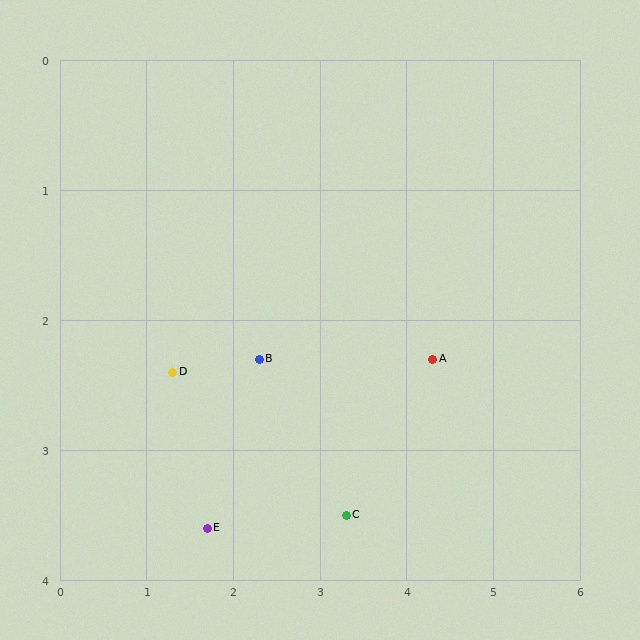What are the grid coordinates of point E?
Point E is at approximately (1.7, 3.6).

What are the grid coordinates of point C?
Point C is at approximately (3.3, 3.5).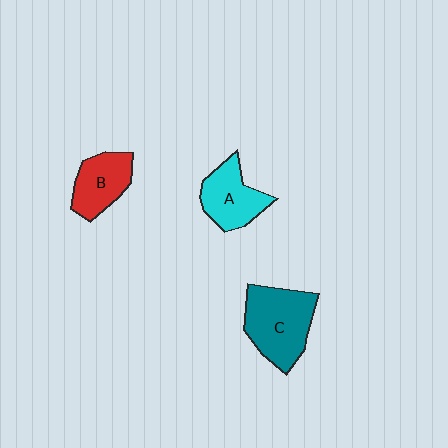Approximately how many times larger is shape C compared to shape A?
Approximately 1.4 times.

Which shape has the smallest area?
Shape B (red).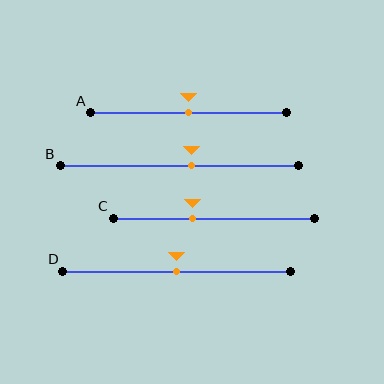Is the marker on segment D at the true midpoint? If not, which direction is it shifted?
Yes, the marker on segment D is at the true midpoint.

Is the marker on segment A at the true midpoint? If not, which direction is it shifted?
Yes, the marker on segment A is at the true midpoint.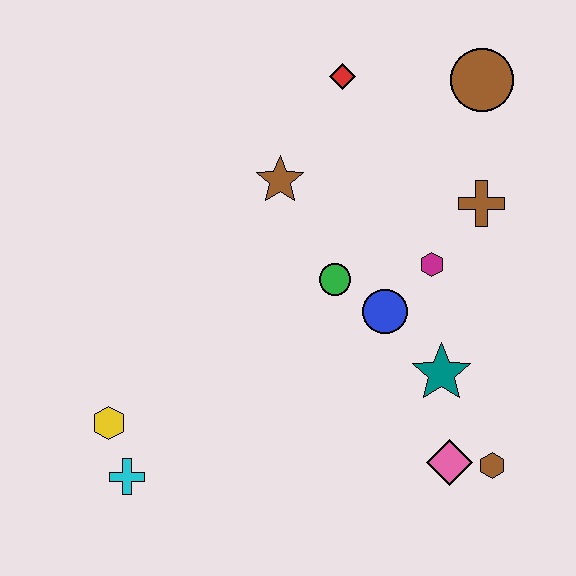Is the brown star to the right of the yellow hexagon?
Yes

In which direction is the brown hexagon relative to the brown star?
The brown hexagon is below the brown star.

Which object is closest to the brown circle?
The brown cross is closest to the brown circle.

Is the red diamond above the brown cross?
Yes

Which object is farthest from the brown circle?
The cyan cross is farthest from the brown circle.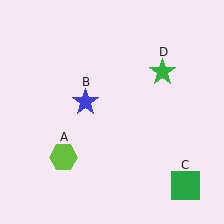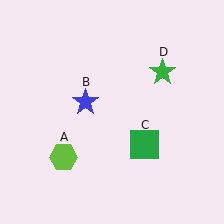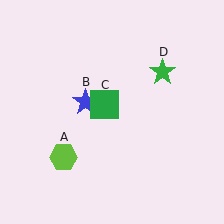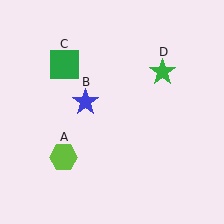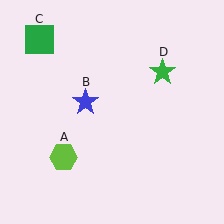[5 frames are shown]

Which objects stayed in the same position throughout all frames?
Lime hexagon (object A) and blue star (object B) and green star (object D) remained stationary.